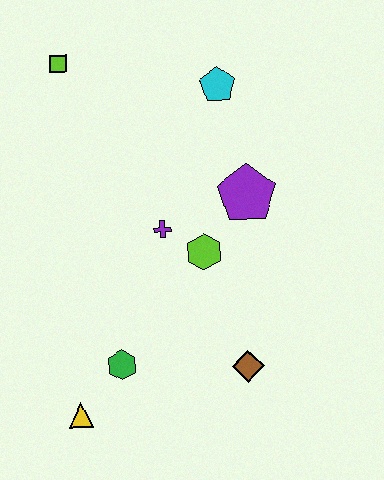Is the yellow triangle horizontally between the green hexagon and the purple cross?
No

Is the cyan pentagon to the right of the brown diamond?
No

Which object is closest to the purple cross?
The lime hexagon is closest to the purple cross.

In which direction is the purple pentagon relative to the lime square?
The purple pentagon is to the right of the lime square.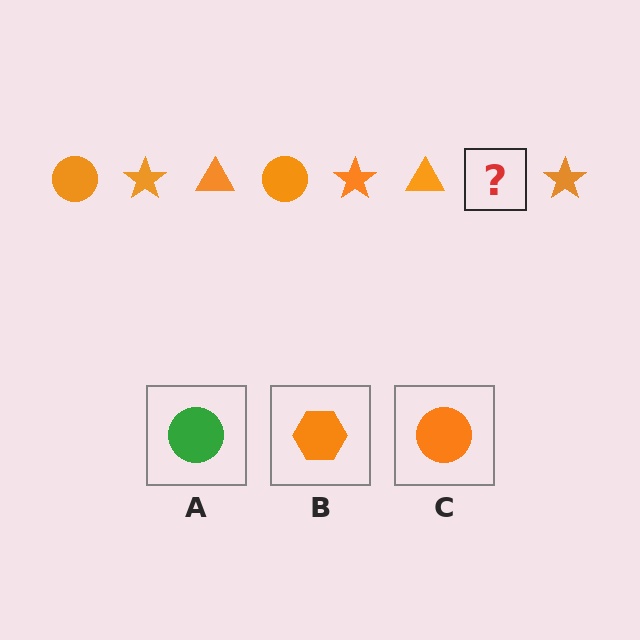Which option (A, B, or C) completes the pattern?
C.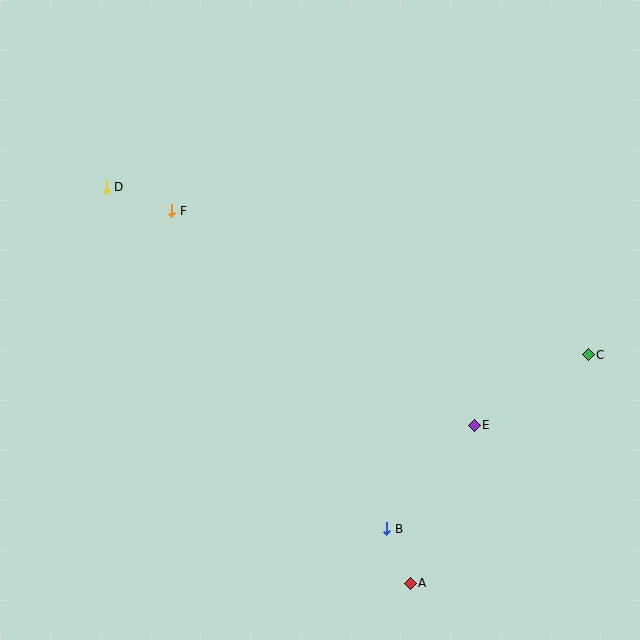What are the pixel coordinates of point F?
Point F is at (172, 211).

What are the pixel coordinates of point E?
Point E is at (474, 425).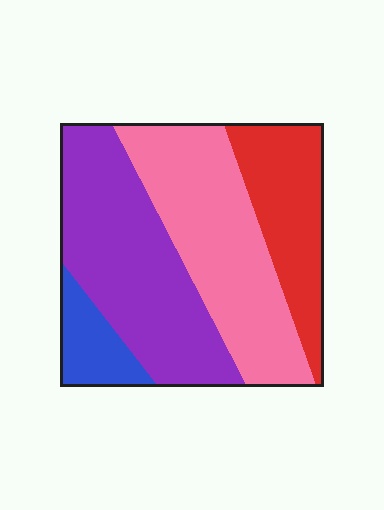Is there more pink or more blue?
Pink.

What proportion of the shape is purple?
Purple covers about 35% of the shape.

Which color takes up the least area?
Blue, at roughly 10%.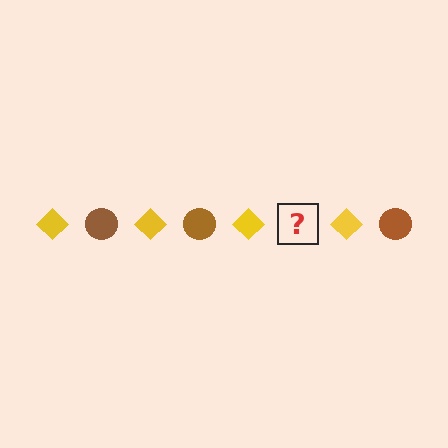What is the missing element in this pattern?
The missing element is a brown circle.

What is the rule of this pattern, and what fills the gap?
The rule is that the pattern alternates between yellow diamond and brown circle. The gap should be filled with a brown circle.